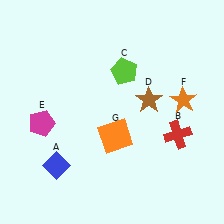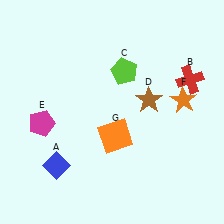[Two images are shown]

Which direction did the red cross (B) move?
The red cross (B) moved up.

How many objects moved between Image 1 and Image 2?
1 object moved between the two images.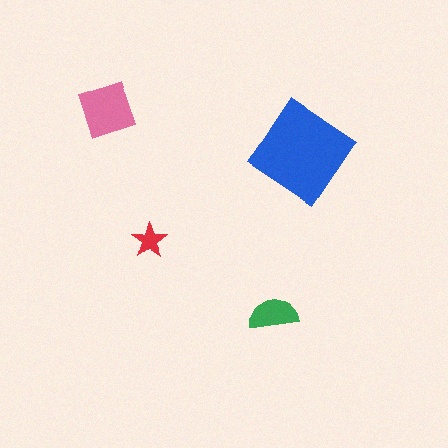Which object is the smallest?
The red star.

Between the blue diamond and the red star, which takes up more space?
The blue diamond.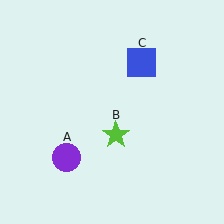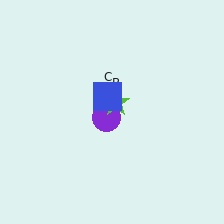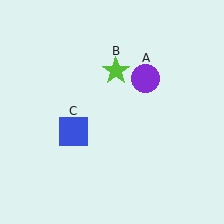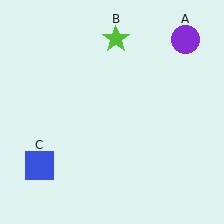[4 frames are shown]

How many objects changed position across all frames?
3 objects changed position: purple circle (object A), lime star (object B), blue square (object C).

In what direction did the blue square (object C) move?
The blue square (object C) moved down and to the left.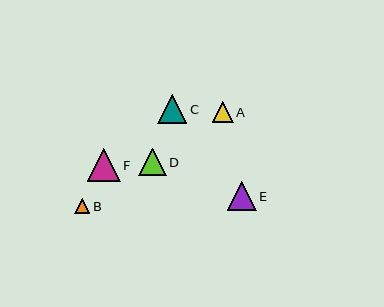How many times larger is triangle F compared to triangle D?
Triangle F is approximately 1.2 times the size of triangle D.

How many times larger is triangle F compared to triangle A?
Triangle F is approximately 1.6 times the size of triangle A.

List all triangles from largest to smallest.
From largest to smallest: F, C, E, D, A, B.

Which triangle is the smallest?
Triangle B is the smallest with a size of approximately 15 pixels.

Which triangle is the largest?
Triangle F is the largest with a size of approximately 33 pixels.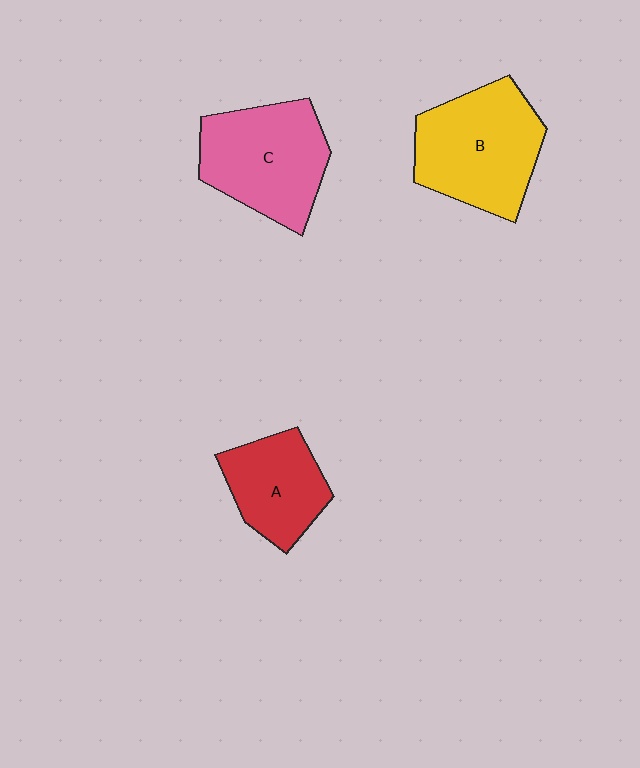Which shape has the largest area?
Shape B (yellow).